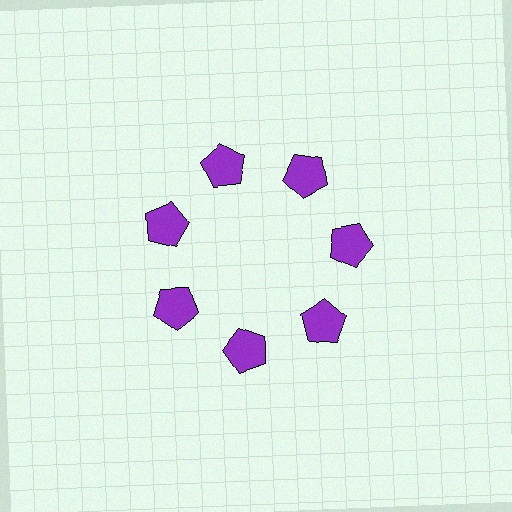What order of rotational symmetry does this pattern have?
This pattern has 7-fold rotational symmetry.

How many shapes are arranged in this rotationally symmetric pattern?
There are 7 shapes, arranged in 7 groups of 1.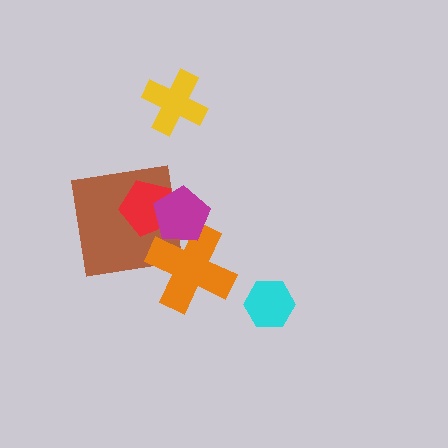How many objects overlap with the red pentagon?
2 objects overlap with the red pentagon.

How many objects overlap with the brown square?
3 objects overlap with the brown square.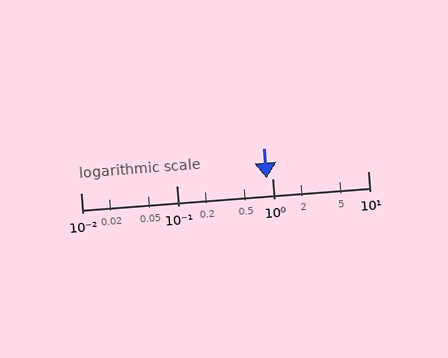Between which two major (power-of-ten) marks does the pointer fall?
The pointer is between 0.1 and 1.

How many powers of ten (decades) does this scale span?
The scale spans 3 decades, from 0.01 to 10.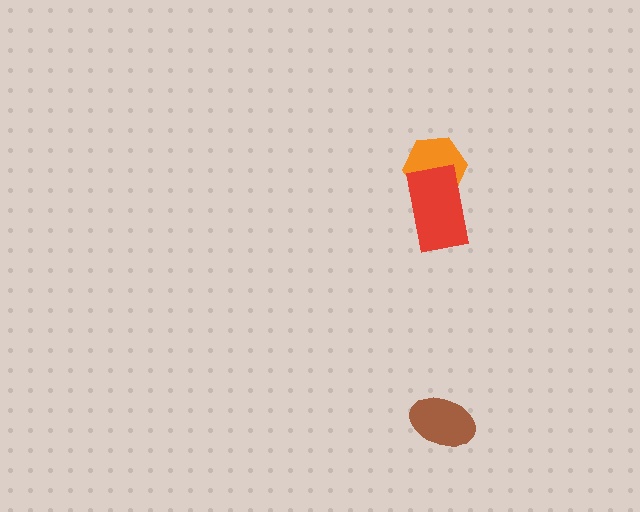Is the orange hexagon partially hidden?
Yes, it is partially covered by another shape.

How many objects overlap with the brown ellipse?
0 objects overlap with the brown ellipse.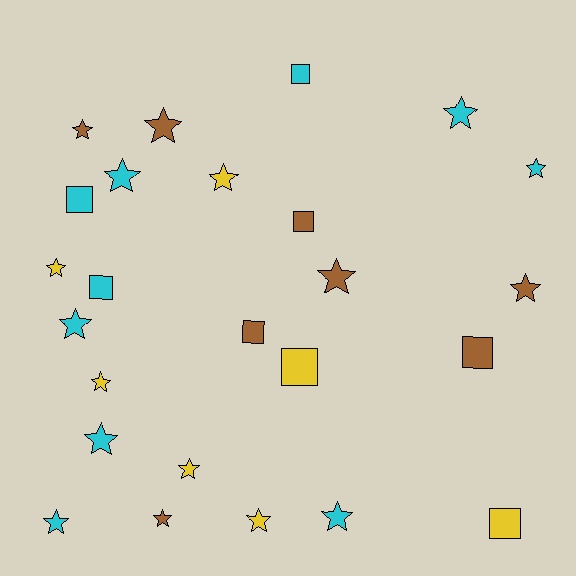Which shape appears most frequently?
Star, with 17 objects.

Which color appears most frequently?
Cyan, with 10 objects.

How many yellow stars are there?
There are 5 yellow stars.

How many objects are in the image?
There are 25 objects.